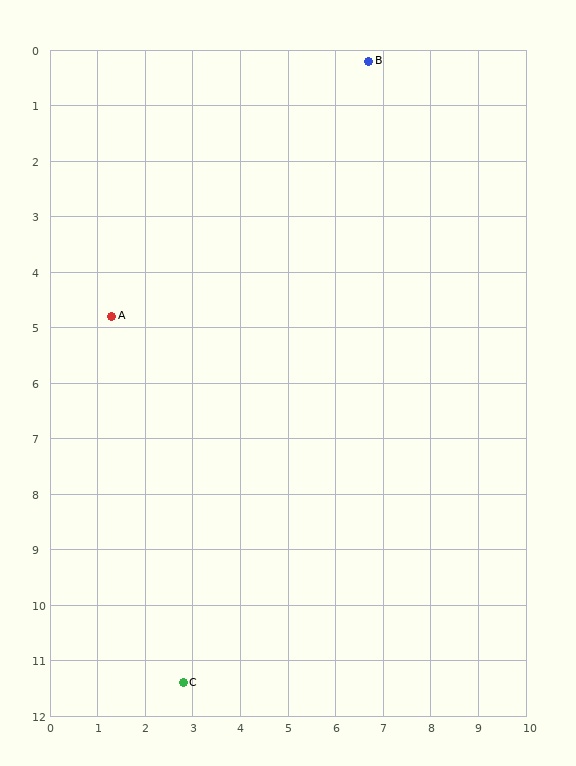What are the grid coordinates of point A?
Point A is at approximately (1.3, 4.8).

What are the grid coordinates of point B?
Point B is at approximately (6.7, 0.2).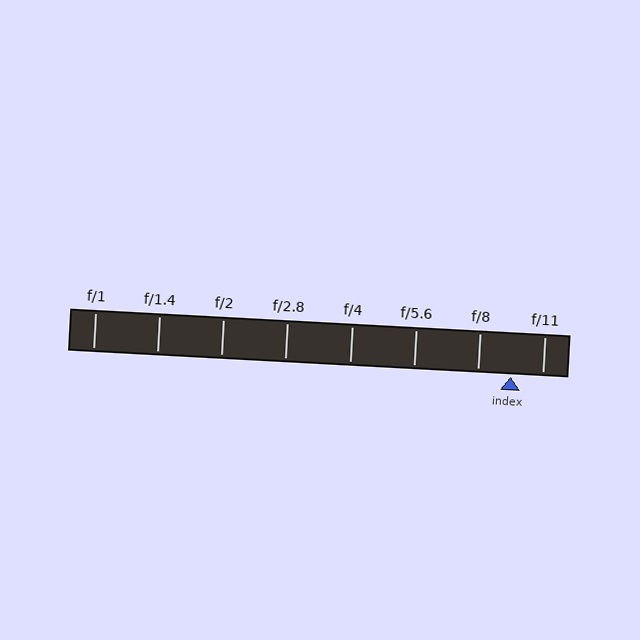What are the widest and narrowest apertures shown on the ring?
The widest aperture shown is f/1 and the narrowest is f/11.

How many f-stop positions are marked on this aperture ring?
There are 8 f-stop positions marked.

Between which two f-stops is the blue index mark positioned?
The index mark is between f/8 and f/11.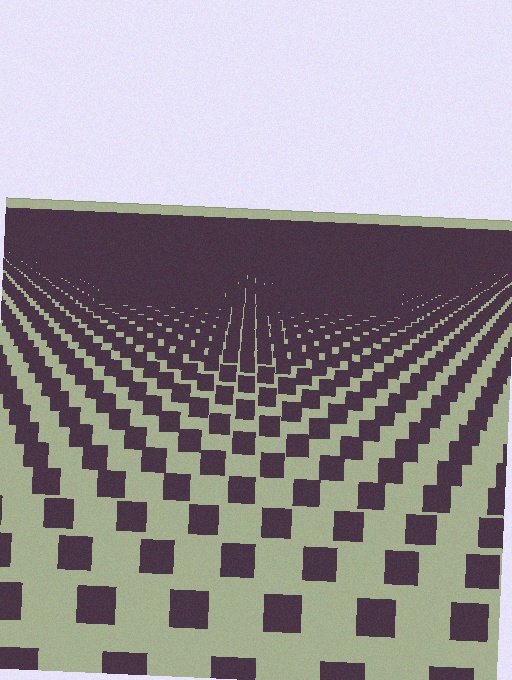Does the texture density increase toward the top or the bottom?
Density increases toward the top.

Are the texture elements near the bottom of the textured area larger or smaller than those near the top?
Larger. Near the bottom, elements are closer to the viewer and appear at a bigger on-screen size.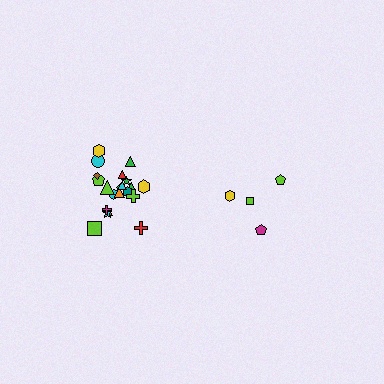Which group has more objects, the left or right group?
The left group.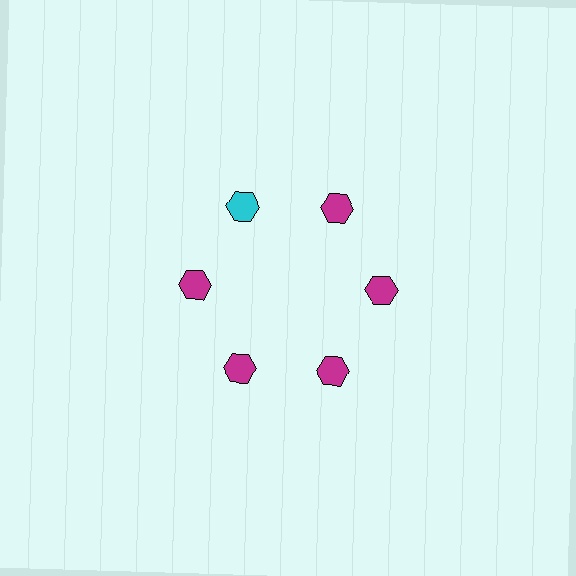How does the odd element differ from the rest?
It has a different color: cyan instead of magenta.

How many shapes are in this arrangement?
There are 6 shapes arranged in a ring pattern.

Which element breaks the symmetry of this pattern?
The cyan hexagon at roughly the 11 o'clock position breaks the symmetry. All other shapes are magenta hexagons.